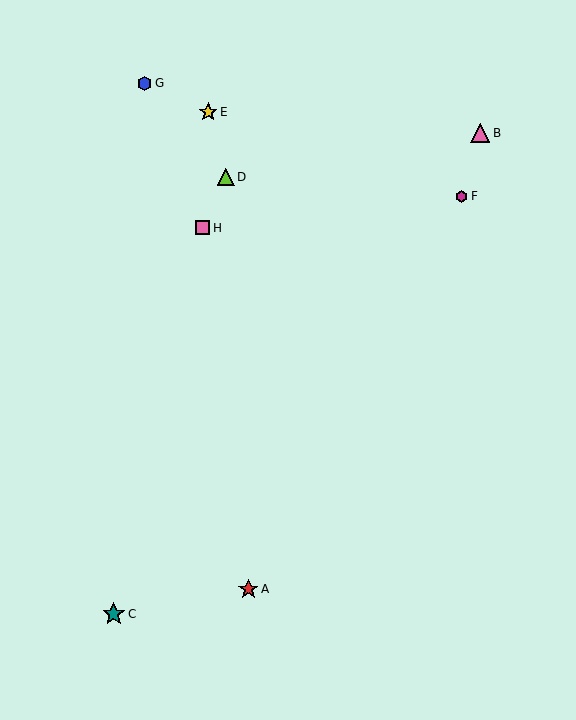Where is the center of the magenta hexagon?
The center of the magenta hexagon is at (461, 196).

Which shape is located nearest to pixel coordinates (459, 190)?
The magenta hexagon (labeled F) at (461, 196) is nearest to that location.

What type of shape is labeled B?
Shape B is a pink triangle.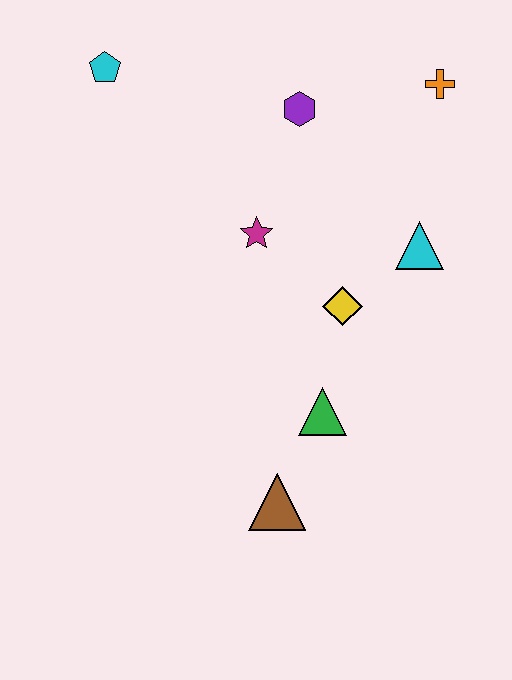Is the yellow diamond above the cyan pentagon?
No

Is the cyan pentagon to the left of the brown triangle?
Yes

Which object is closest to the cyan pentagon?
The purple hexagon is closest to the cyan pentagon.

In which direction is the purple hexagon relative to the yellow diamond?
The purple hexagon is above the yellow diamond.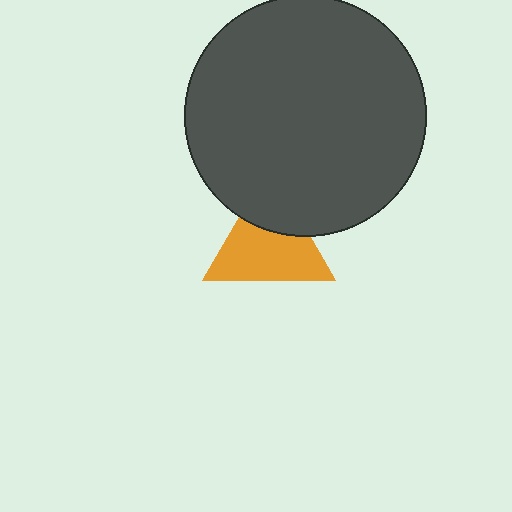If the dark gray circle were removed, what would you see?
You would see the complete orange triangle.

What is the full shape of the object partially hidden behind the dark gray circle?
The partially hidden object is an orange triangle.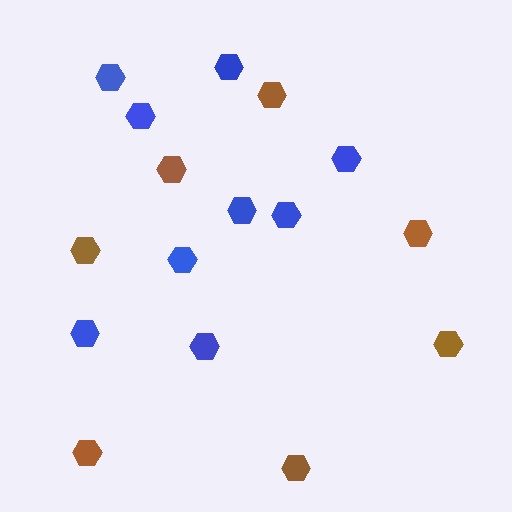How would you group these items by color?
There are 2 groups: one group of blue hexagons (9) and one group of brown hexagons (7).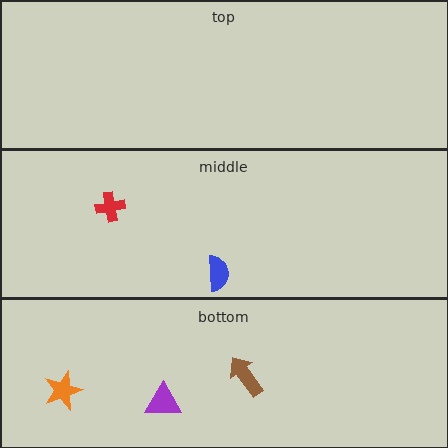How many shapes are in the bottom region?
3.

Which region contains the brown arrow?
The bottom region.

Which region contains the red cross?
The middle region.